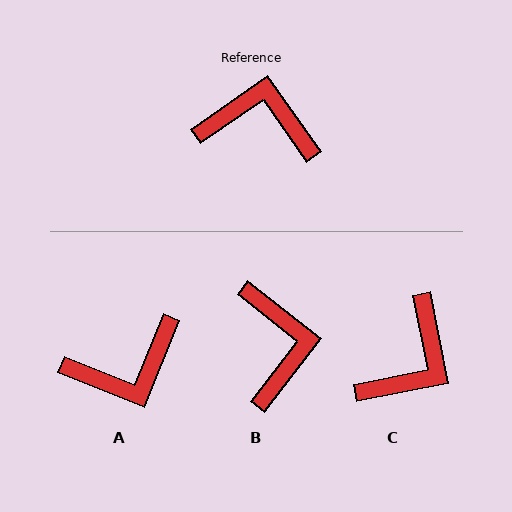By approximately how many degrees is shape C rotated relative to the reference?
Approximately 114 degrees clockwise.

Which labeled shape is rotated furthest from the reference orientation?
A, about 147 degrees away.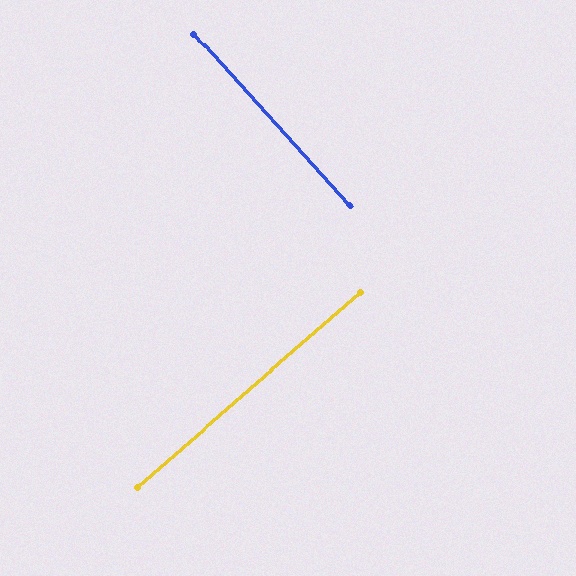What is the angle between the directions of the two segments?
Approximately 89 degrees.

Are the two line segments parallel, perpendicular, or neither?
Perpendicular — they meet at approximately 89°.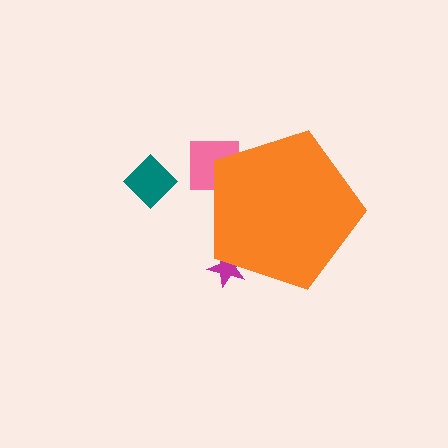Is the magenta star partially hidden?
Yes, the magenta star is partially hidden behind the orange pentagon.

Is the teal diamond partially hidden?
No, the teal diamond is fully visible.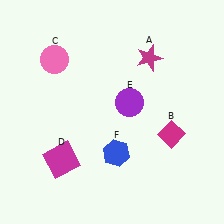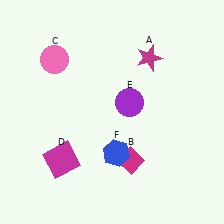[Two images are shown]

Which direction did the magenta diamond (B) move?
The magenta diamond (B) moved left.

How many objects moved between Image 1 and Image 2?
1 object moved between the two images.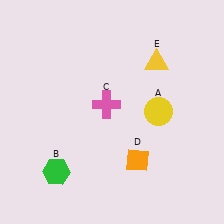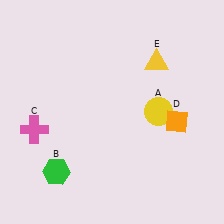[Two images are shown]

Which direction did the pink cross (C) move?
The pink cross (C) moved left.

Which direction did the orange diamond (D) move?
The orange diamond (D) moved right.